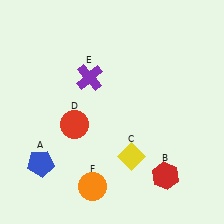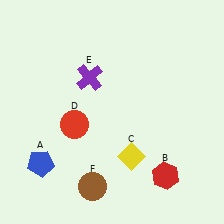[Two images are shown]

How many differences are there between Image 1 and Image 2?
There is 1 difference between the two images.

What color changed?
The circle (F) changed from orange in Image 1 to brown in Image 2.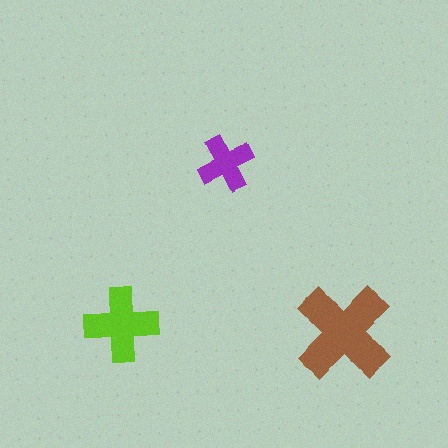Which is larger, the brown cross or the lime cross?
The brown one.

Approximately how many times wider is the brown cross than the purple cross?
About 2 times wider.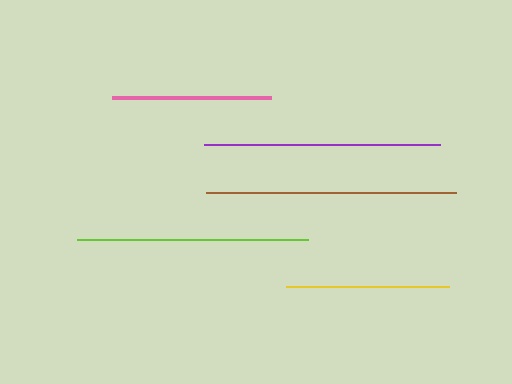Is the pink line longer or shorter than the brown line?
The brown line is longer than the pink line.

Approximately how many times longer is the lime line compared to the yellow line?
The lime line is approximately 1.4 times the length of the yellow line.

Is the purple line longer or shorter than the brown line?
The brown line is longer than the purple line.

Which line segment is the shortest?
The pink line is the shortest at approximately 160 pixels.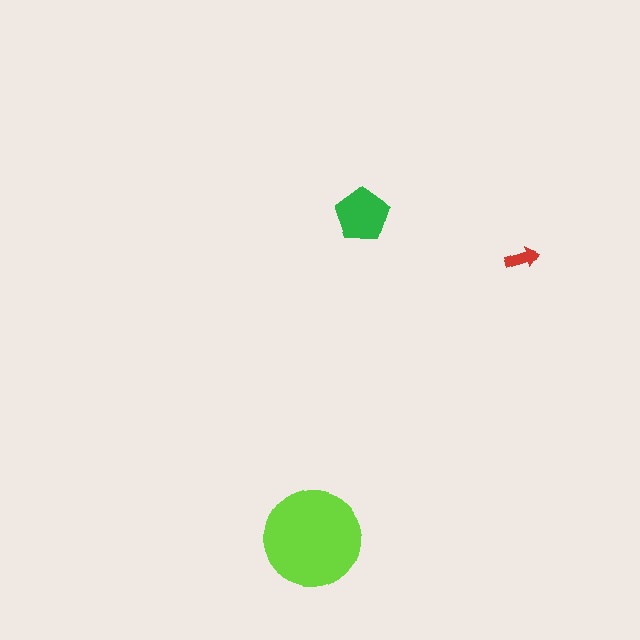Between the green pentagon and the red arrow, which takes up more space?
The green pentagon.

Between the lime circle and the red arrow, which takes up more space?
The lime circle.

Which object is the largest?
The lime circle.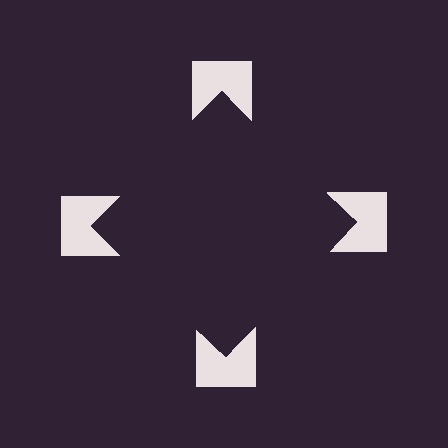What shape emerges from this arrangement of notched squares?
An illusory square — its edges are inferred from the aligned wedge cuts in the notched squares, not physically drawn.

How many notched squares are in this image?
There are 4 — one at each vertex of the illusory square.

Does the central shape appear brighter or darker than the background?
It typically appears slightly darker than the background, even though no actual brightness change is drawn.